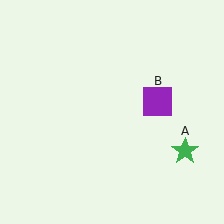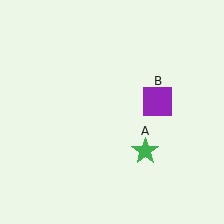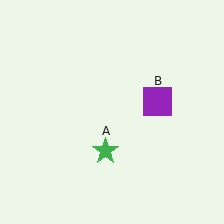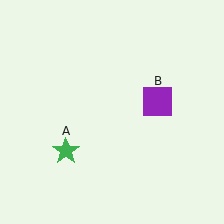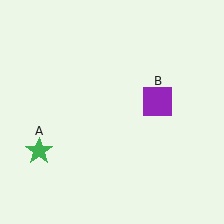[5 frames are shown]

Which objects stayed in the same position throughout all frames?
Purple square (object B) remained stationary.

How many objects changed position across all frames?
1 object changed position: green star (object A).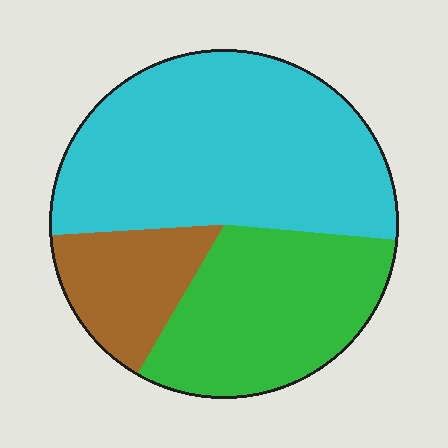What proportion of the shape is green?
Green takes up about one third (1/3) of the shape.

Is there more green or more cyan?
Cyan.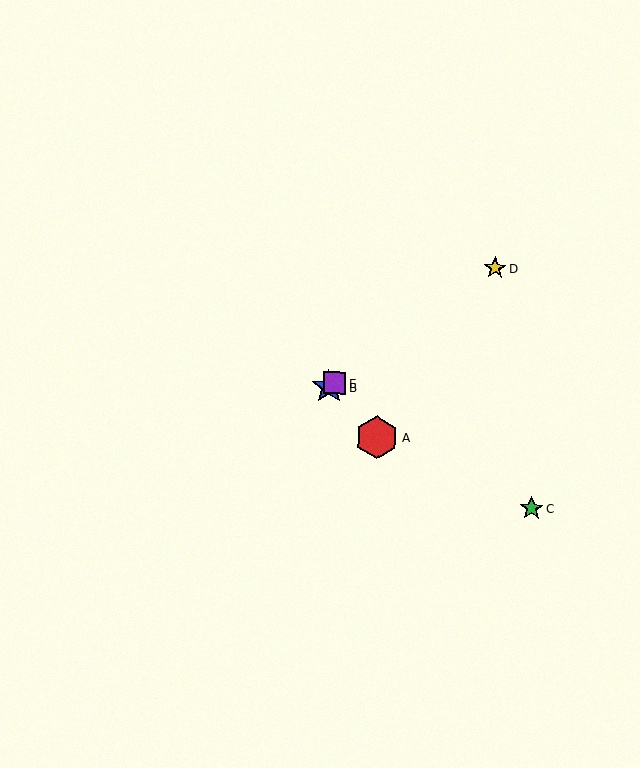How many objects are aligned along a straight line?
3 objects (B, D, E) are aligned along a straight line.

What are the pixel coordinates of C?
Object C is at (531, 509).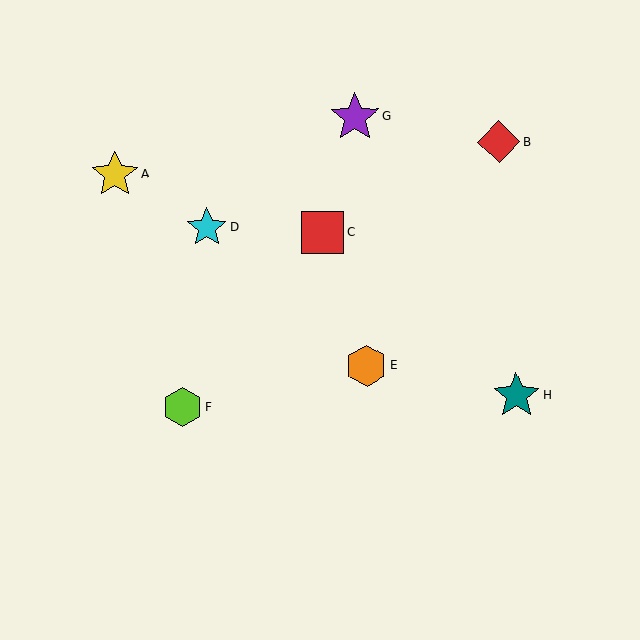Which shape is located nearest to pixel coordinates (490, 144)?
The red diamond (labeled B) at (499, 142) is nearest to that location.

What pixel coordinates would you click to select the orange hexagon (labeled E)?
Click at (367, 365) to select the orange hexagon E.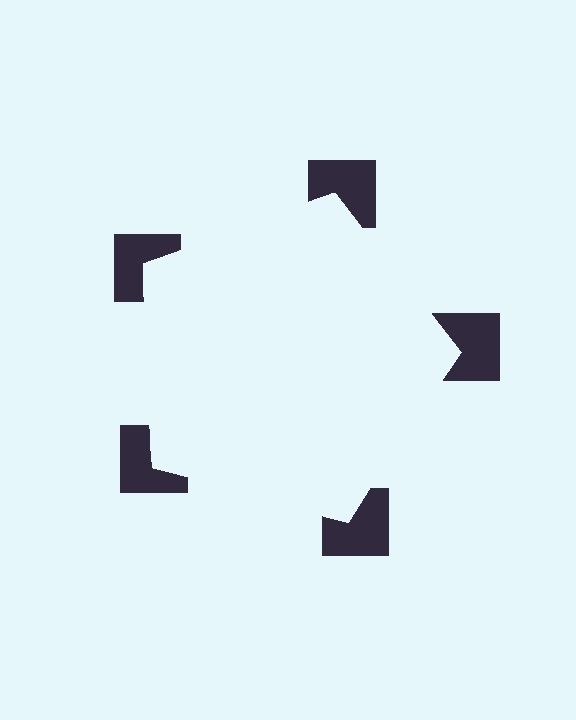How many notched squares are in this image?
There are 5 — one at each vertex of the illusory pentagon.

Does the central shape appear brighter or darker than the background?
It typically appears slightly brighter than the background, even though no actual brightness change is drawn.